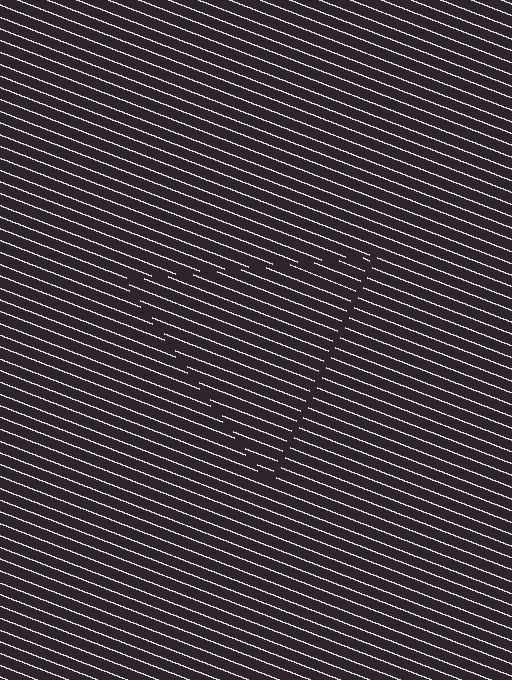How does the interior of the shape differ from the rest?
The interior of the shape contains the same grating, shifted by half a period — the contour is defined by the phase discontinuity where line-ends from the inner and outer gratings abut.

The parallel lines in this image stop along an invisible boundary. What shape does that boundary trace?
An illusory triangle. The interior of the shape contains the same grating, shifted by half a period — the contour is defined by the phase discontinuity where line-ends from the inner and outer gratings abut.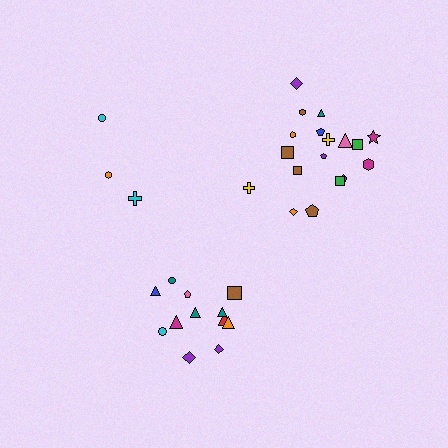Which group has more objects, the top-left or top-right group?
The top-right group.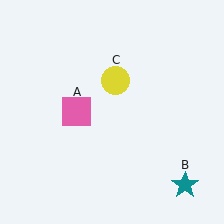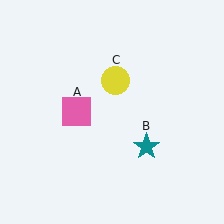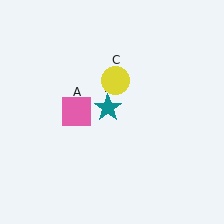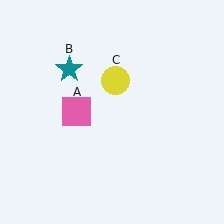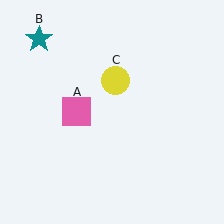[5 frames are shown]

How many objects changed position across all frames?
1 object changed position: teal star (object B).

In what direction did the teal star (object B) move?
The teal star (object B) moved up and to the left.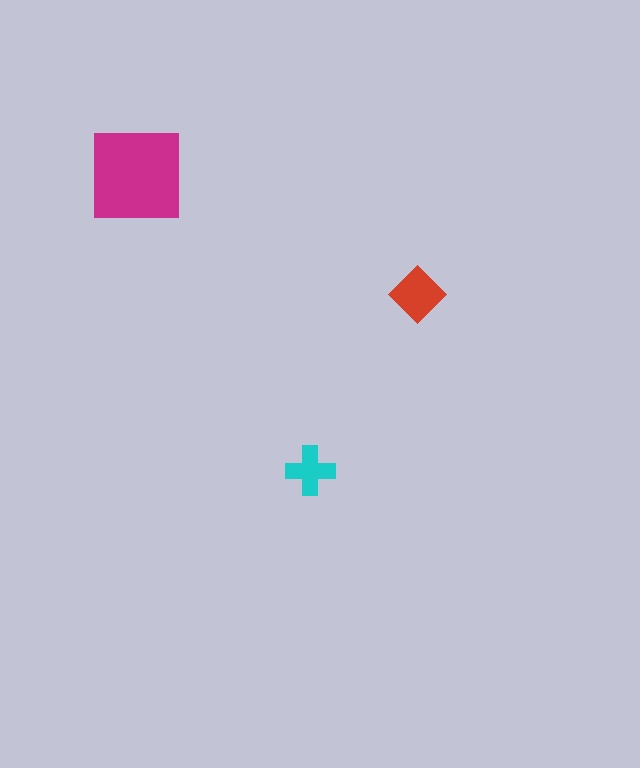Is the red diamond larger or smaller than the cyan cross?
Larger.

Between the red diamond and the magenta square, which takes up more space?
The magenta square.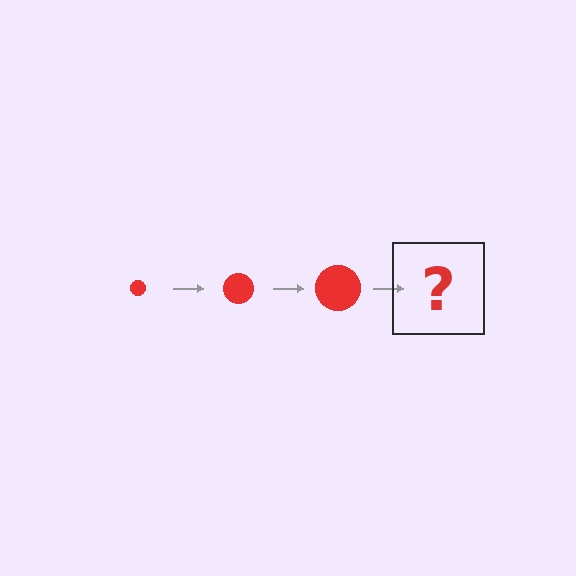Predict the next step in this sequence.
The next step is a red circle, larger than the previous one.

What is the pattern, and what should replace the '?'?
The pattern is that the circle gets progressively larger each step. The '?' should be a red circle, larger than the previous one.